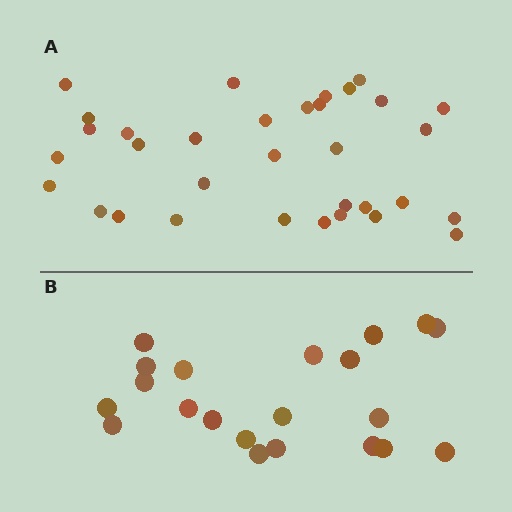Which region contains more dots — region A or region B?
Region A (the top region) has more dots.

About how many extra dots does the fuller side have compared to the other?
Region A has roughly 12 or so more dots than region B.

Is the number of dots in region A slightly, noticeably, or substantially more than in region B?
Region A has substantially more. The ratio is roughly 1.6 to 1.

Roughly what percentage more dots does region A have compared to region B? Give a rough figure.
About 55% more.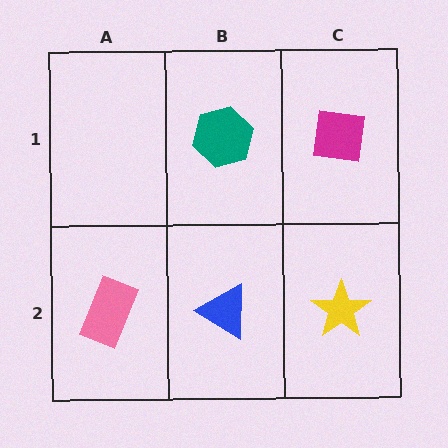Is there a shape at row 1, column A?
No, that cell is empty.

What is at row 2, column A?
A pink rectangle.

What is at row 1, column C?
A magenta square.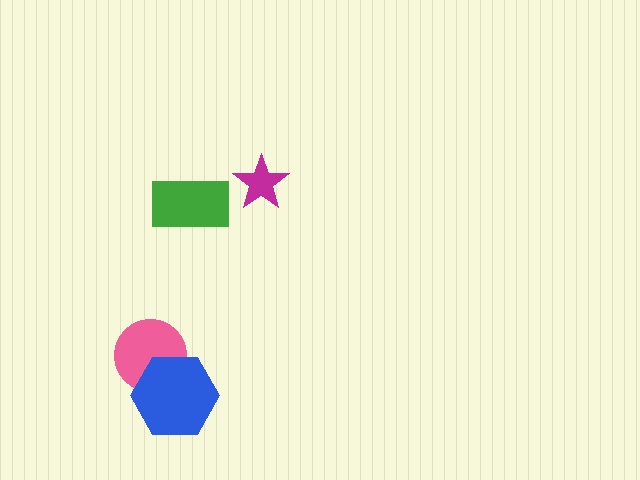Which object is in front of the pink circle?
The blue hexagon is in front of the pink circle.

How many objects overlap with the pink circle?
1 object overlaps with the pink circle.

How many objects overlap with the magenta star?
0 objects overlap with the magenta star.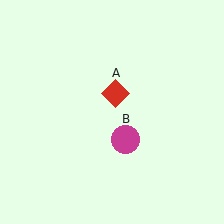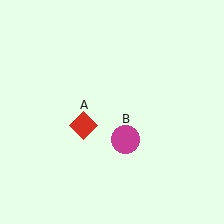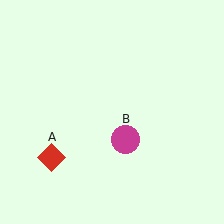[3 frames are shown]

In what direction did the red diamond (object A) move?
The red diamond (object A) moved down and to the left.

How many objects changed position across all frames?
1 object changed position: red diamond (object A).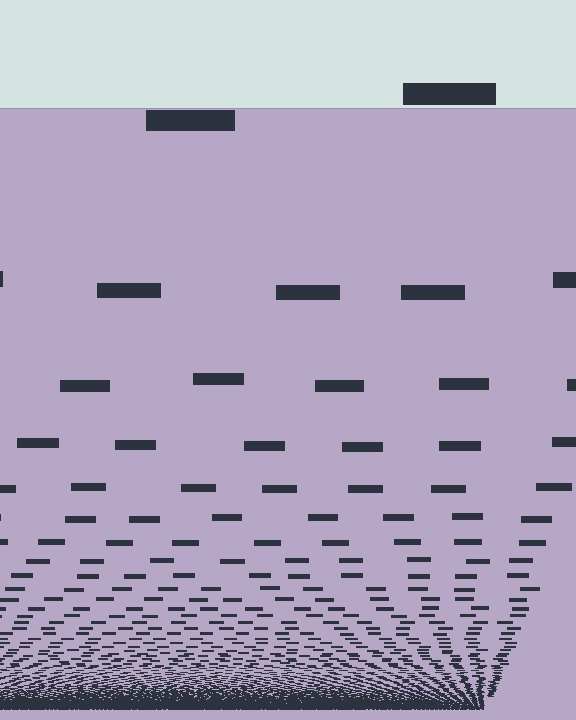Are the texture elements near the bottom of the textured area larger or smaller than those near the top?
Smaller. The gradient is inverted — elements near the bottom are smaller and denser.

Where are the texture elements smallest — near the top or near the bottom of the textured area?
Near the bottom.